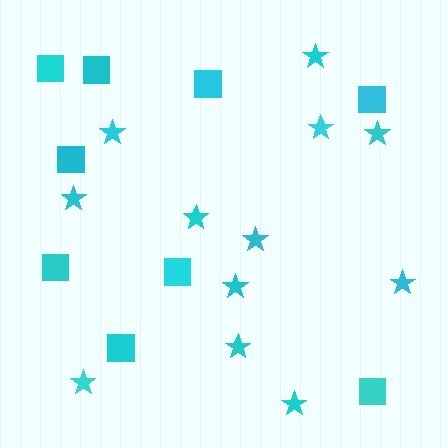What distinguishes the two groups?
There are 2 groups: one group of stars (12) and one group of squares (9).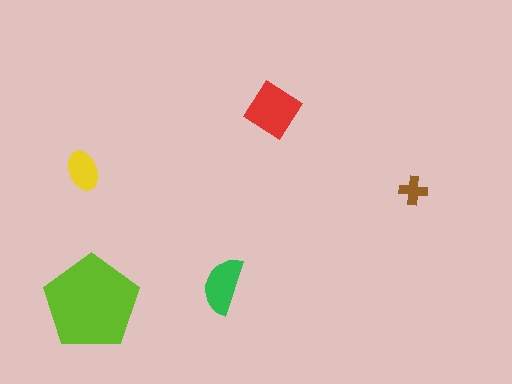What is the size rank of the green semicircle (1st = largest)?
3rd.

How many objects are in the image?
There are 5 objects in the image.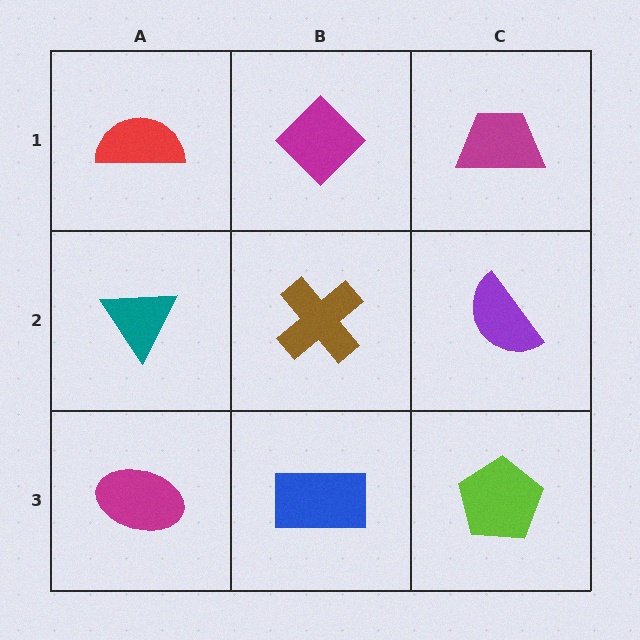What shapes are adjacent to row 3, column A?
A teal triangle (row 2, column A), a blue rectangle (row 3, column B).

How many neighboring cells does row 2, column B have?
4.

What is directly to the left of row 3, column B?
A magenta ellipse.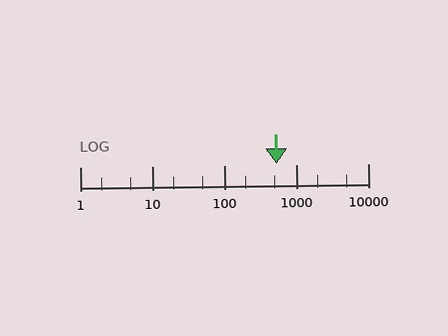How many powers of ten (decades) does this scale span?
The scale spans 4 decades, from 1 to 10000.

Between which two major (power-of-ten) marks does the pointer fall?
The pointer is between 100 and 1000.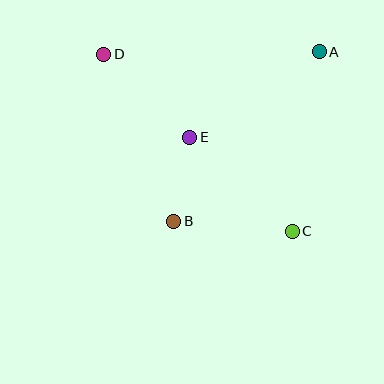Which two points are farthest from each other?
Points C and D are farthest from each other.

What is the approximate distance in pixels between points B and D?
The distance between B and D is approximately 181 pixels.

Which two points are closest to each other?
Points B and E are closest to each other.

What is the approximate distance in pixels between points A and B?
The distance between A and B is approximately 223 pixels.